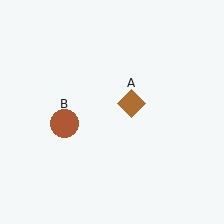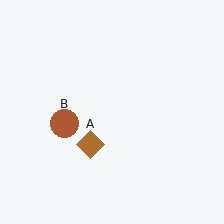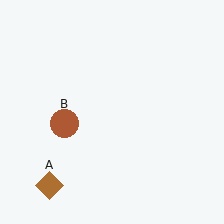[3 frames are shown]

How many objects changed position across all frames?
1 object changed position: brown diamond (object A).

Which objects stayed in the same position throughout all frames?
Brown circle (object B) remained stationary.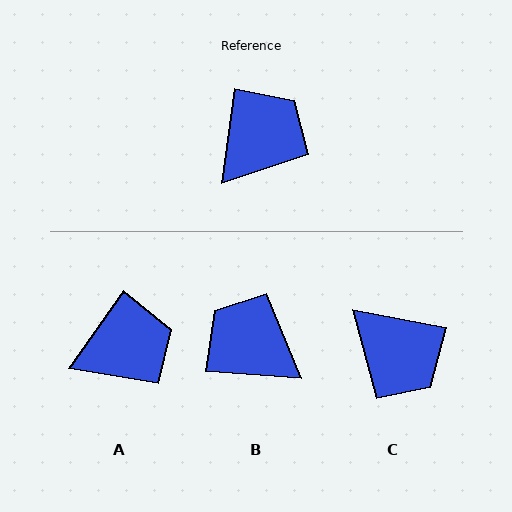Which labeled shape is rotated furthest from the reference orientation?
C, about 93 degrees away.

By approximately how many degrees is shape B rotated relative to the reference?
Approximately 93 degrees counter-clockwise.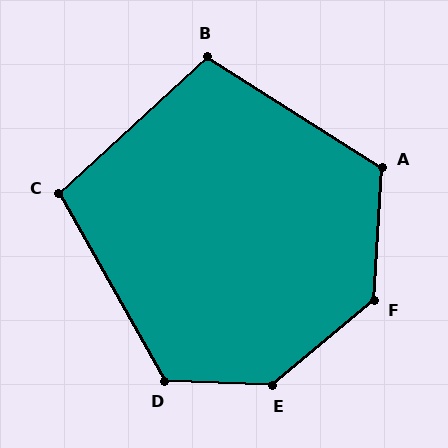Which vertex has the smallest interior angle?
C, at approximately 103 degrees.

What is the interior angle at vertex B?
Approximately 105 degrees (obtuse).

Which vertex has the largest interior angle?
E, at approximately 138 degrees.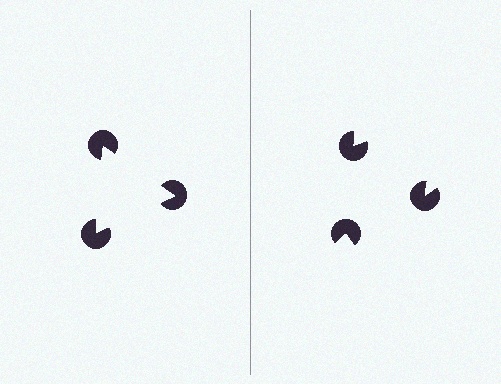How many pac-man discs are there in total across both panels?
6 — 3 on each side.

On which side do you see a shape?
An illusory triangle appears on the left side. On the right side the wedge cuts are rotated, so no coherent shape forms.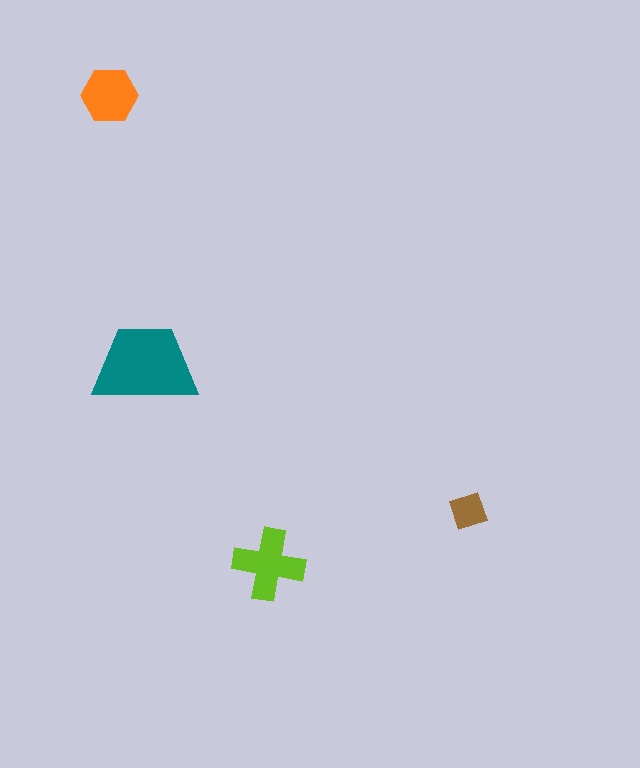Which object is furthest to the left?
The orange hexagon is leftmost.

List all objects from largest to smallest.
The teal trapezoid, the lime cross, the orange hexagon, the brown diamond.